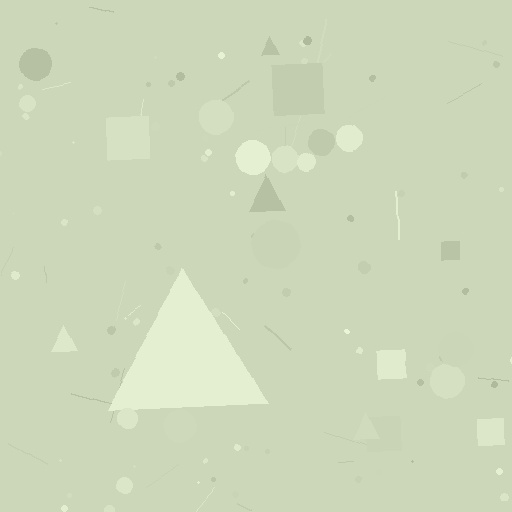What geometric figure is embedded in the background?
A triangle is embedded in the background.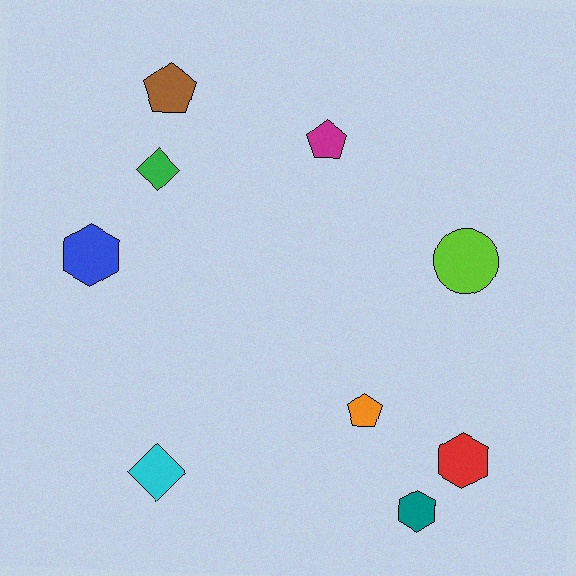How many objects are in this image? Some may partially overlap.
There are 9 objects.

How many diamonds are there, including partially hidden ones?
There are 2 diamonds.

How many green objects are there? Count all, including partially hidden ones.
There is 1 green object.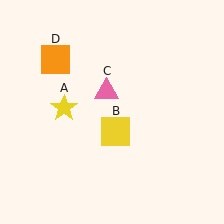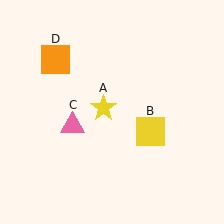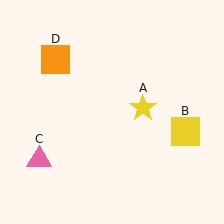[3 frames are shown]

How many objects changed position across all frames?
3 objects changed position: yellow star (object A), yellow square (object B), pink triangle (object C).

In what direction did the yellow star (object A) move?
The yellow star (object A) moved right.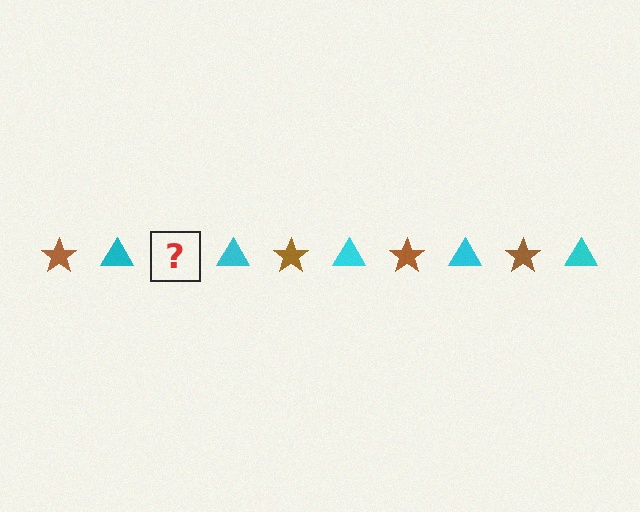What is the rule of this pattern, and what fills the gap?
The rule is that the pattern alternates between brown star and cyan triangle. The gap should be filled with a brown star.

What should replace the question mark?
The question mark should be replaced with a brown star.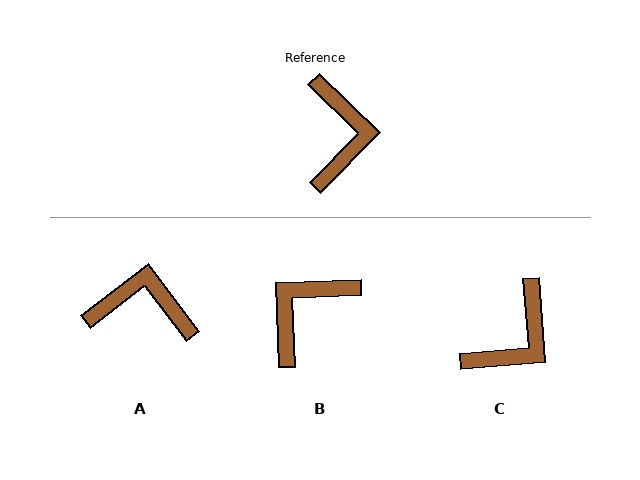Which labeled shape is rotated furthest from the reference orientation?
B, about 136 degrees away.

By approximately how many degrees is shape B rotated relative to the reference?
Approximately 136 degrees counter-clockwise.